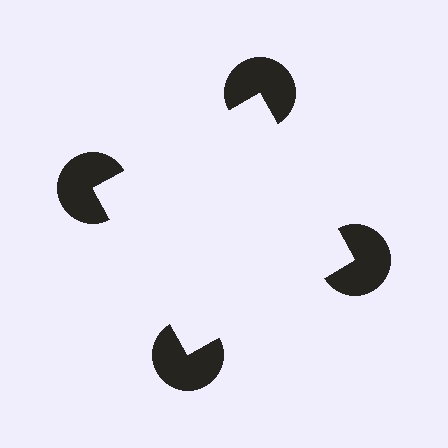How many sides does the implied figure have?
4 sides.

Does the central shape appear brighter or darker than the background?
It typically appears slightly brighter than the background, even though no actual brightness change is drawn.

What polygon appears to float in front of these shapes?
An illusory square — its edges are inferred from the aligned wedge cuts in the pac-man discs, not physically drawn.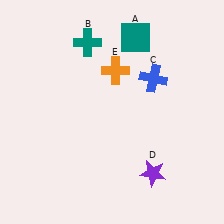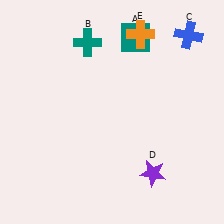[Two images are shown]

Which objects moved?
The objects that moved are: the blue cross (C), the orange cross (E).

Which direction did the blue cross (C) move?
The blue cross (C) moved up.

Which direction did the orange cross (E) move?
The orange cross (E) moved up.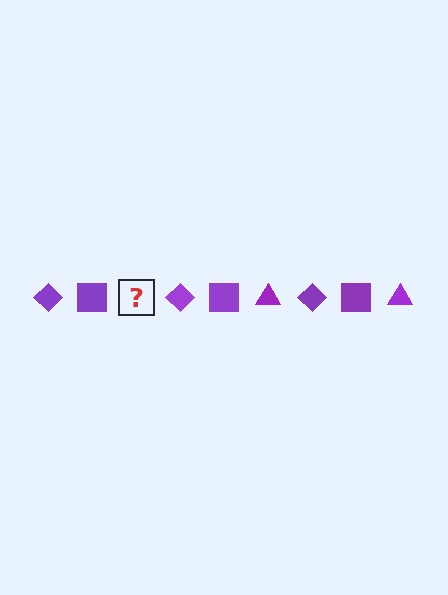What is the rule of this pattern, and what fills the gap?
The rule is that the pattern cycles through diamond, square, triangle shapes in purple. The gap should be filled with a purple triangle.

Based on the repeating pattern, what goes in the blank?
The blank should be a purple triangle.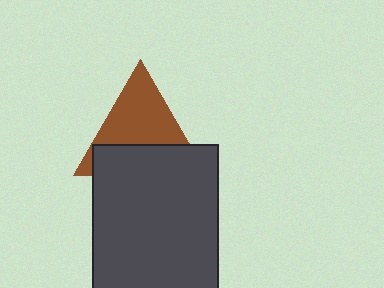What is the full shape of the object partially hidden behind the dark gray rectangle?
The partially hidden object is a brown triangle.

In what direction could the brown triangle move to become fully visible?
The brown triangle could move up. That would shift it out from behind the dark gray rectangle entirely.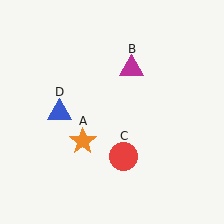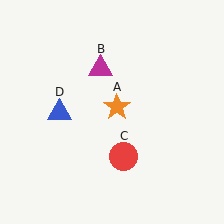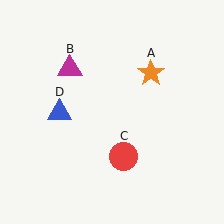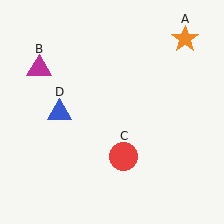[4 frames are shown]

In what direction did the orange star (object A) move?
The orange star (object A) moved up and to the right.